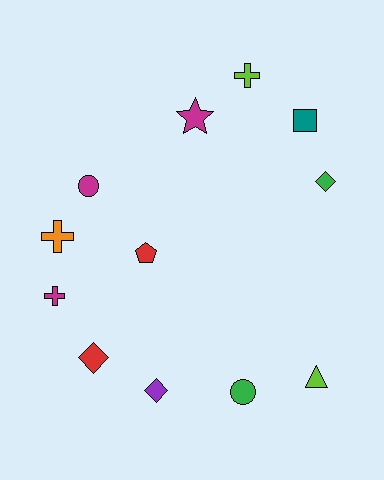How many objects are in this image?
There are 12 objects.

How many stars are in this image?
There is 1 star.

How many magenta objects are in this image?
There are 3 magenta objects.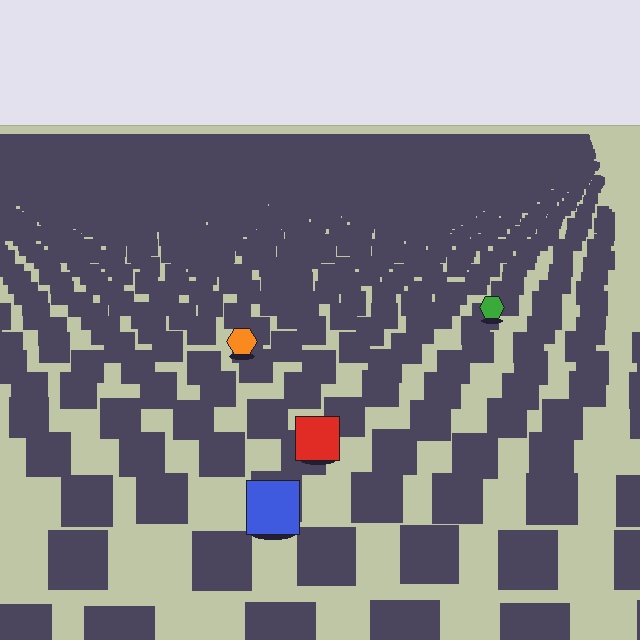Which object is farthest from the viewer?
The green hexagon is farthest from the viewer. It appears smaller and the ground texture around it is denser.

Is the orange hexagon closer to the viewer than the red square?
No. The red square is closer — you can tell from the texture gradient: the ground texture is coarser near it.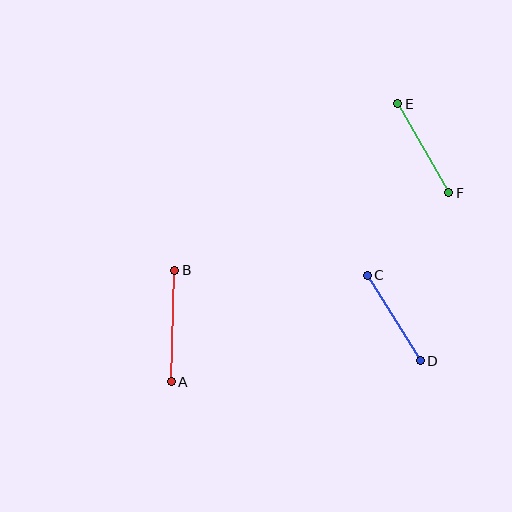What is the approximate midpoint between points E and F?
The midpoint is at approximately (423, 148) pixels.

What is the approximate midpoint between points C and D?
The midpoint is at approximately (394, 318) pixels.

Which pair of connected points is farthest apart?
Points A and B are farthest apart.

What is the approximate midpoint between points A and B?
The midpoint is at approximately (173, 326) pixels.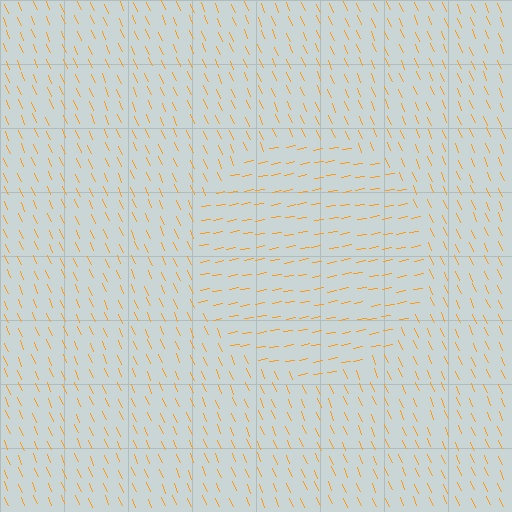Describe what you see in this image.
The image is filled with small orange line segments. A circle region in the image has lines oriented differently from the surrounding lines, creating a visible texture boundary.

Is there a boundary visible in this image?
Yes, there is a texture boundary formed by a change in line orientation.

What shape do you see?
I see a circle.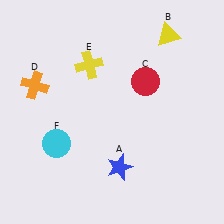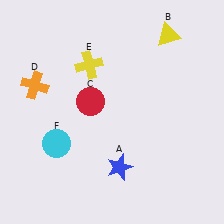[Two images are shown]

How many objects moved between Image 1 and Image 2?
1 object moved between the two images.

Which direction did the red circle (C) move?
The red circle (C) moved left.